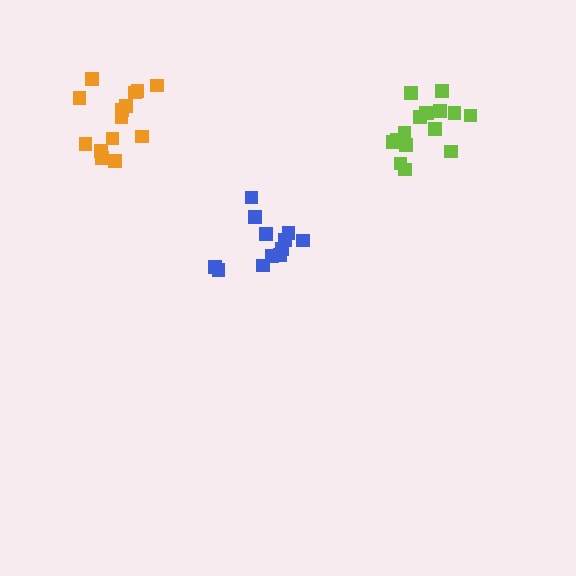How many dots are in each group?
Group 1: 14 dots, Group 2: 13 dots, Group 3: 16 dots (43 total).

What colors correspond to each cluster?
The clusters are colored: orange, blue, lime.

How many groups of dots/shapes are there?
There are 3 groups.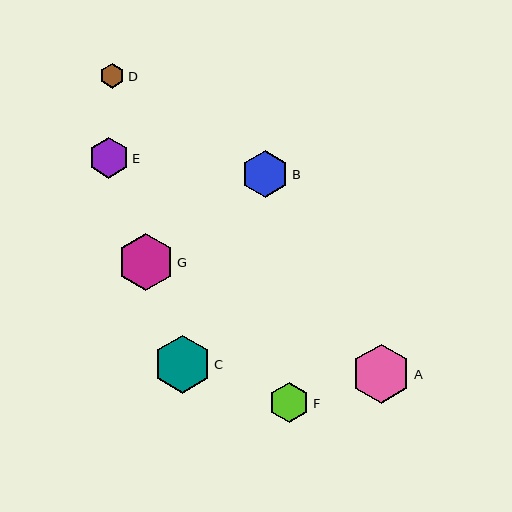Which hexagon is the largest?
Hexagon A is the largest with a size of approximately 59 pixels.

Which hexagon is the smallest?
Hexagon D is the smallest with a size of approximately 25 pixels.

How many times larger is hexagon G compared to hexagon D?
Hexagon G is approximately 2.3 times the size of hexagon D.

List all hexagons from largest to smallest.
From largest to smallest: A, C, G, B, E, F, D.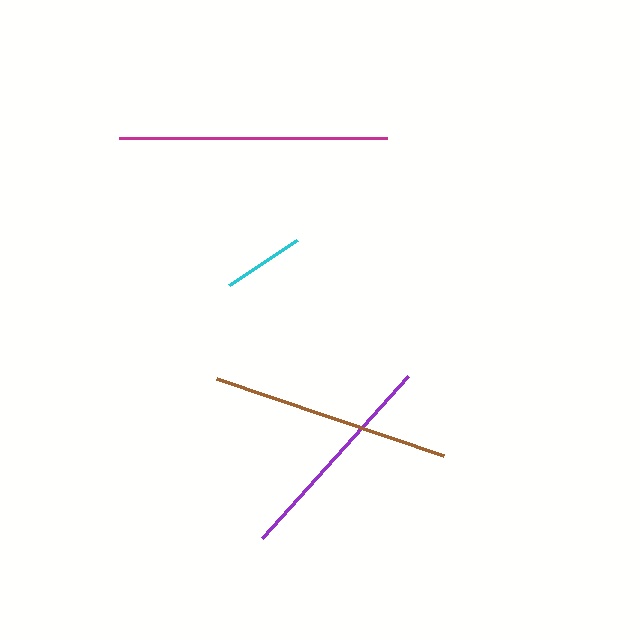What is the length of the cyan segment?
The cyan segment is approximately 81 pixels long.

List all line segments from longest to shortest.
From longest to shortest: magenta, brown, purple, cyan.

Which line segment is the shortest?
The cyan line is the shortest at approximately 81 pixels.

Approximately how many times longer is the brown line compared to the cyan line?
The brown line is approximately 3.0 times the length of the cyan line.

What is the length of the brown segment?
The brown segment is approximately 240 pixels long.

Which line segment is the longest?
The magenta line is the longest at approximately 269 pixels.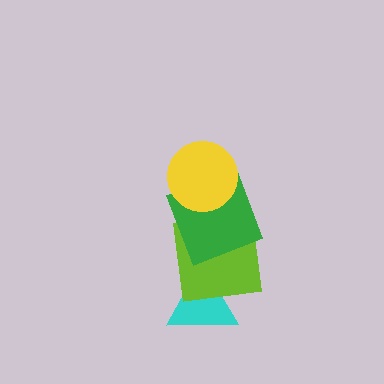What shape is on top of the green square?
The yellow circle is on top of the green square.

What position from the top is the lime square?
The lime square is 3rd from the top.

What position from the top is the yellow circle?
The yellow circle is 1st from the top.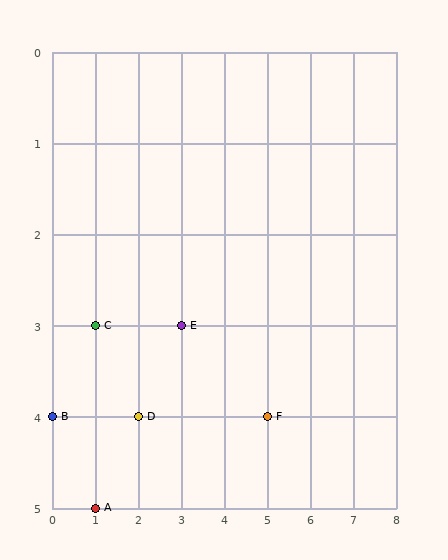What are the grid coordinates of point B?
Point B is at grid coordinates (0, 4).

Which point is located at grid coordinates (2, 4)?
Point D is at (2, 4).